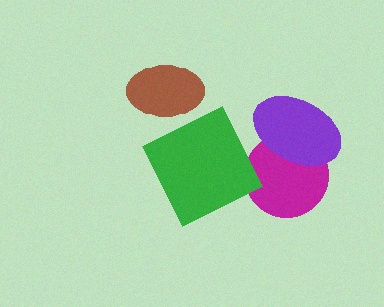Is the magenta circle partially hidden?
Yes, it is partially covered by another shape.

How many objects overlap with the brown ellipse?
0 objects overlap with the brown ellipse.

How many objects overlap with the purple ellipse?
1 object overlaps with the purple ellipse.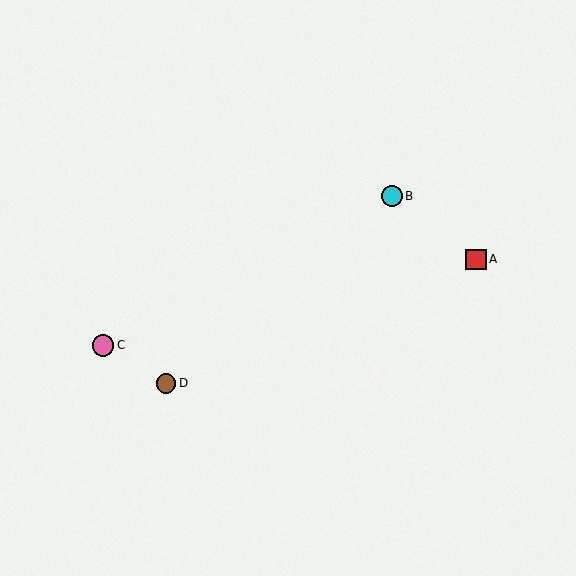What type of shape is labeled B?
Shape B is a cyan circle.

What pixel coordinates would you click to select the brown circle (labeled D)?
Click at (166, 383) to select the brown circle D.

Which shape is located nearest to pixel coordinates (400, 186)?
The cyan circle (labeled B) at (392, 196) is nearest to that location.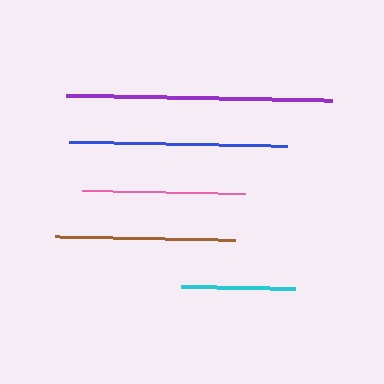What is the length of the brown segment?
The brown segment is approximately 180 pixels long.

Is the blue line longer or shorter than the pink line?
The blue line is longer than the pink line.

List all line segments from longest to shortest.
From longest to shortest: purple, blue, brown, pink, cyan.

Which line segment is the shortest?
The cyan line is the shortest at approximately 113 pixels.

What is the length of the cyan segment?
The cyan segment is approximately 113 pixels long.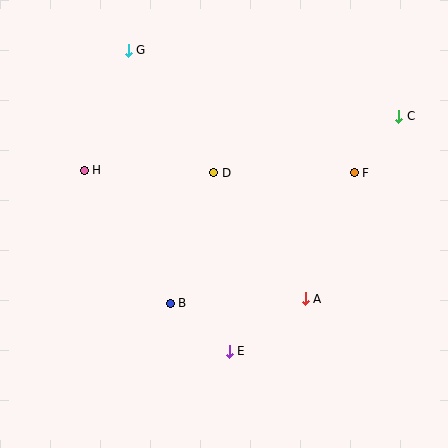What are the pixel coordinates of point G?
Point G is at (128, 50).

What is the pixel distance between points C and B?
The distance between C and B is 295 pixels.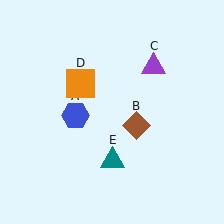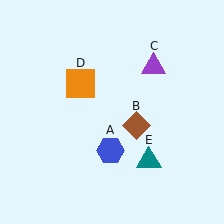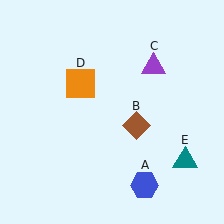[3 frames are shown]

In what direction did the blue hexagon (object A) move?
The blue hexagon (object A) moved down and to the right.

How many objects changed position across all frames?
2 objects changed position: blue hexagon (object A), teal triangle (object E).